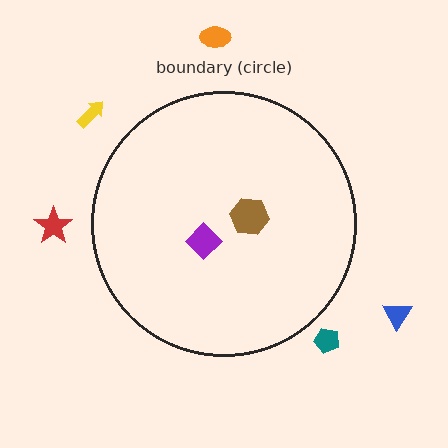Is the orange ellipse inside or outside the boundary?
Outside.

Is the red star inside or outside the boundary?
Outside.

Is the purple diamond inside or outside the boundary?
Inside.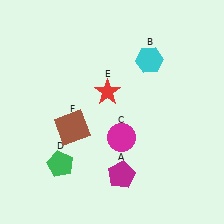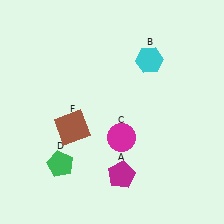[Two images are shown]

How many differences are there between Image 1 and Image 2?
There is 1 difference between the two images.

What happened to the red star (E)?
The red star (E) was removed in Image 2. It was in the top-left area of Image 1.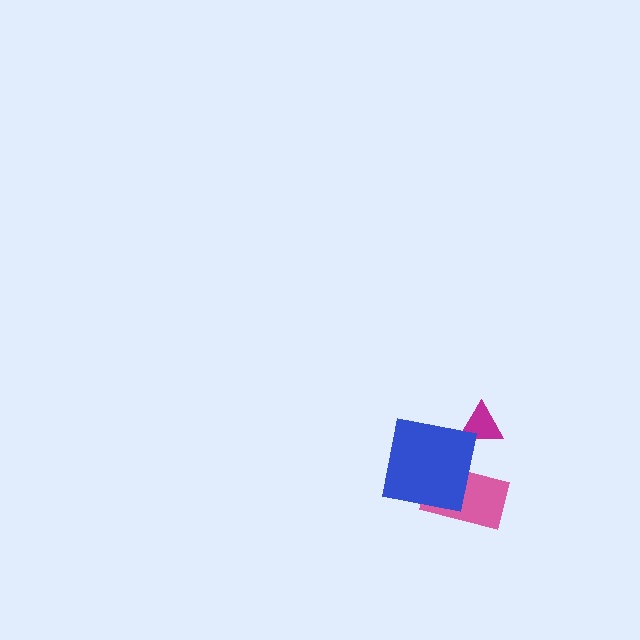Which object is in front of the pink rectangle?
The blue square is in front of the pink rectangle.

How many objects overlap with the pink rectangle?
1 object overlaps with the pink rectangle.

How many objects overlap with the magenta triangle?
0 objects overlap with the magenta triangle.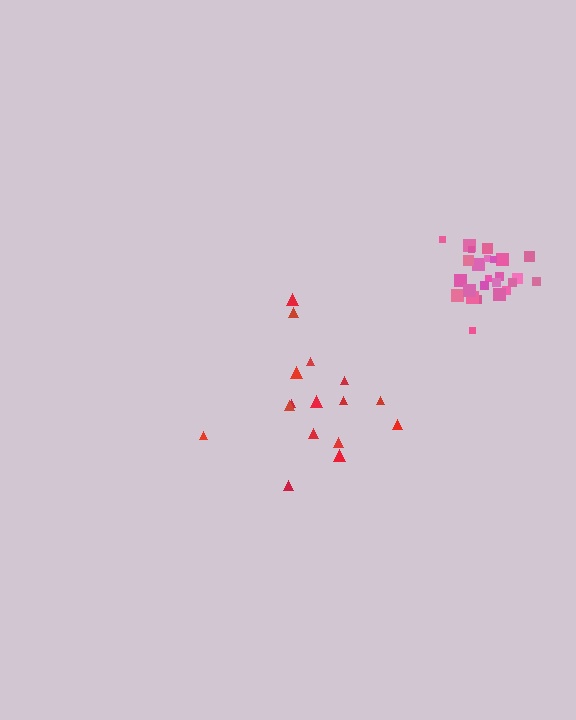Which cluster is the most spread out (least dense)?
Red.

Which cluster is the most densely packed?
Pink.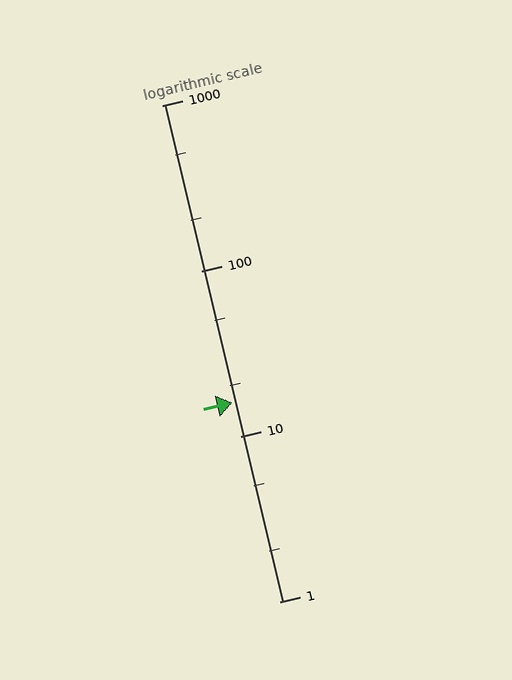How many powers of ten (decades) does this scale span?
The scale spans 3 decades, from 1 to 1000.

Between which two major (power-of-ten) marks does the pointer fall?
The pointer is between 10 and 100.